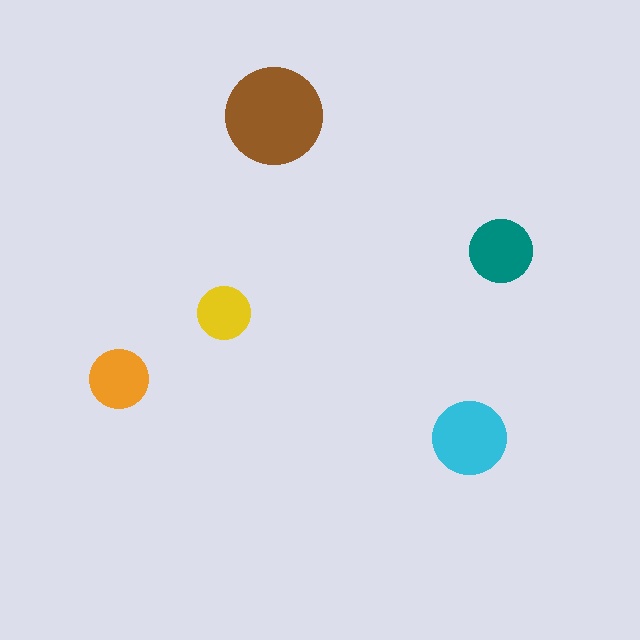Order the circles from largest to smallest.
the brown one, the cyan one, the teal one, the orange one, the yellow one.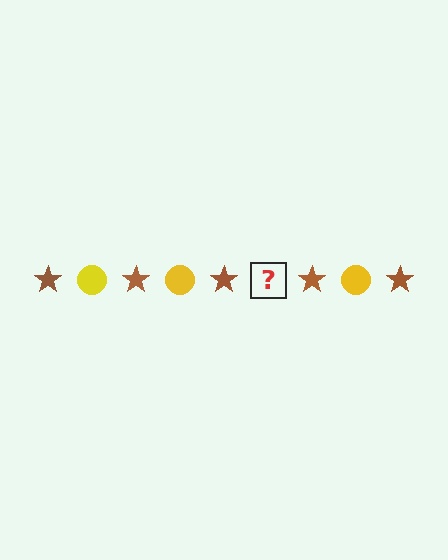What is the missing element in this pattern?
The missing element is a yellow circle.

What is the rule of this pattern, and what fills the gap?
The rule is that the pattern alternates between brown star and yellow circle. The gap should be filled with a yellow circle.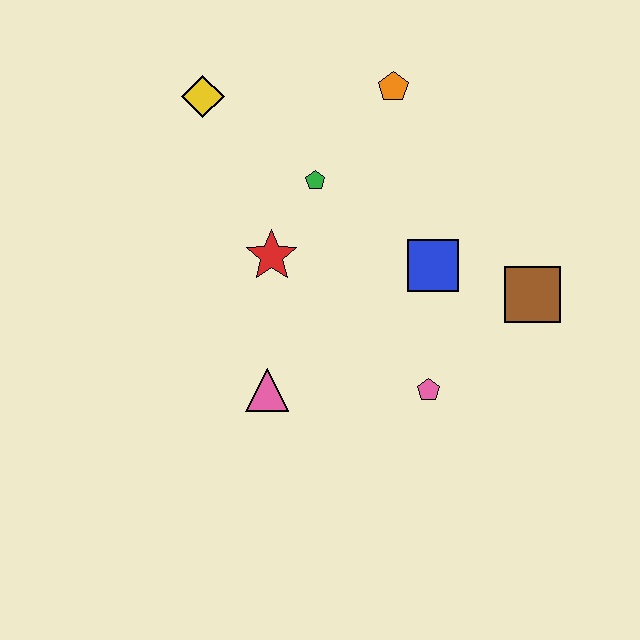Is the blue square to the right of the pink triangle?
Yes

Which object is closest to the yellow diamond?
The green pentagon is closest to the yellow diamond.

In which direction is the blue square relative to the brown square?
The blue square is to the left of the brown square.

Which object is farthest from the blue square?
The yellow diamond is farthest from the blue square.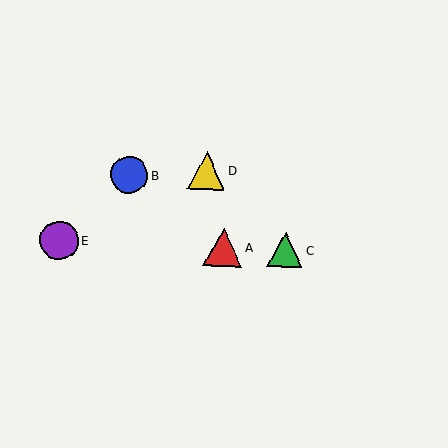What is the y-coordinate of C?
Object C is at y≈250.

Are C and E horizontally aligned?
Yes, both are at y≈250.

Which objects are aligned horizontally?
Objects A, C, E are aligned horizontally.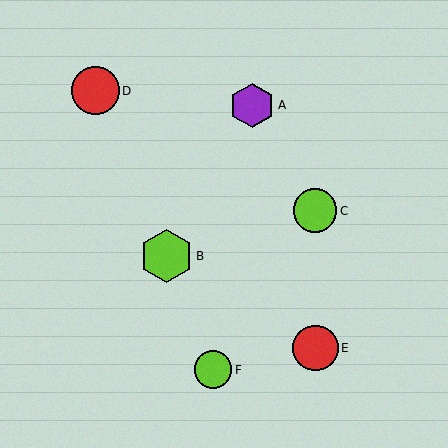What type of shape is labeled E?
Shape E is a red circle.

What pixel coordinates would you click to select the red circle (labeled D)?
Click at (95, 91) to select the red circle D.